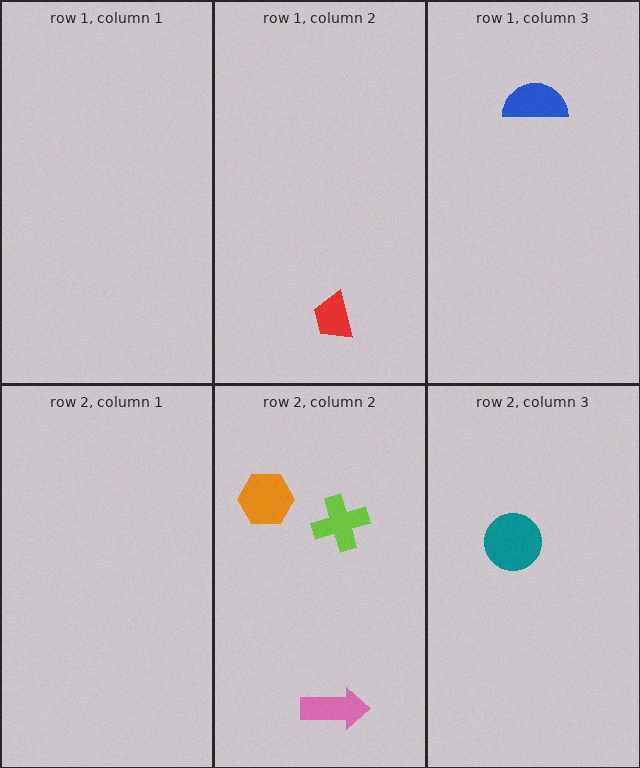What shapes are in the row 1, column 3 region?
The blue semicircle.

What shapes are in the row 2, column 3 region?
The teal circle.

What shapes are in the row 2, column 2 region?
The lime cross, the pink arrow, the orange hexagon.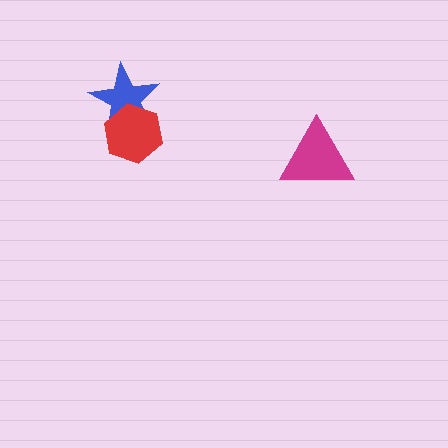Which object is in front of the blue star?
The red hexagon is in front of the blue star.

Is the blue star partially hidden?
Yes, it is partially covered by another shape.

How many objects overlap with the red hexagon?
1 object overlaps with the red hexagon.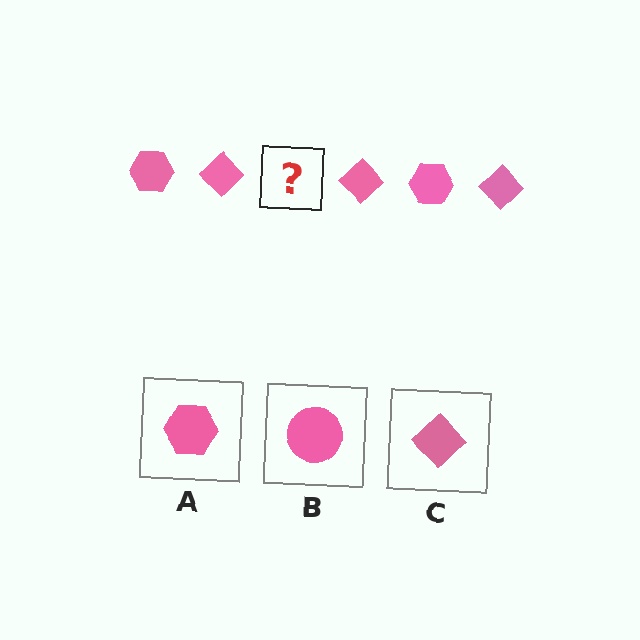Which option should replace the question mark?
Option A.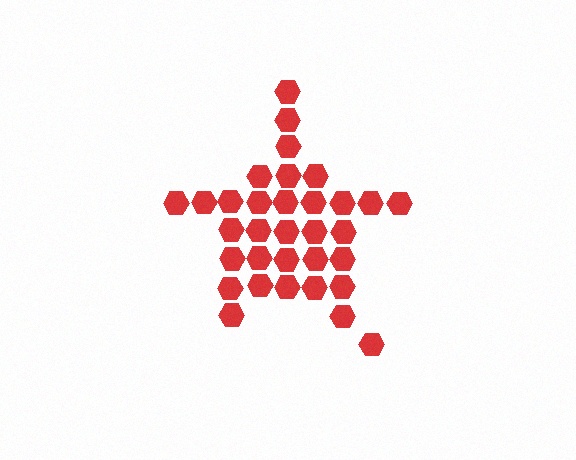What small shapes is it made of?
It is made of small hexagons.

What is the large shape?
The large shape is a star.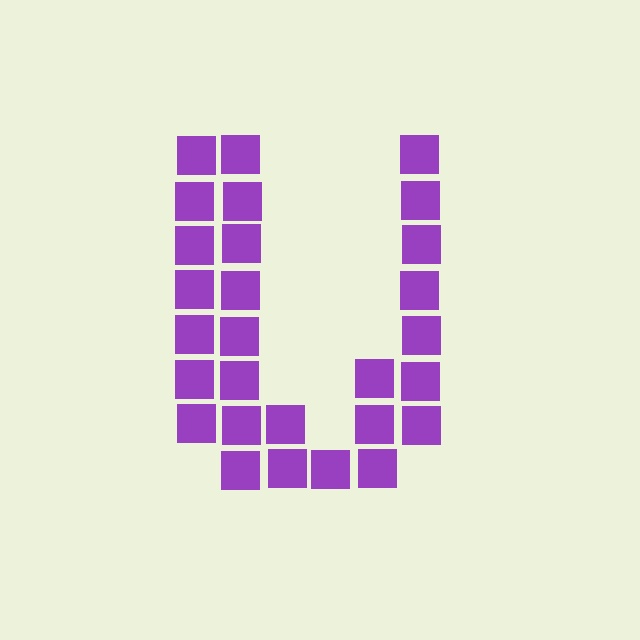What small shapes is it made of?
It is made of small squares.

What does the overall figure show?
The overall figure shows the letter U.